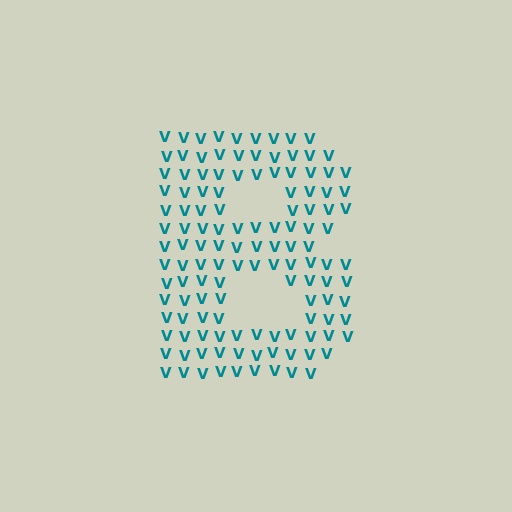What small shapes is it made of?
It is made of small letter V's.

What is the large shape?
The large shape is the letter B.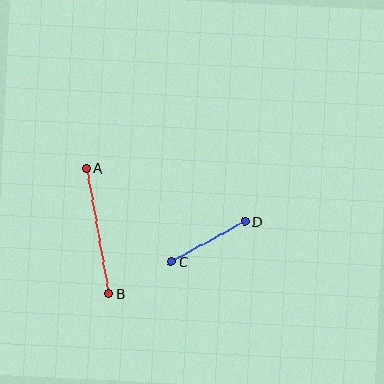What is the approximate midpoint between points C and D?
The midpoint is at approximately (208, 241) pixels.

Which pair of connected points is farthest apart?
Points A and B are farthest apart.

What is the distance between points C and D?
The distance is approximately 84 pixels.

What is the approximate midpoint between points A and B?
The midpoint is at approximately (97, 231) pixels.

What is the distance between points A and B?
The distance is approximately 127 pixels.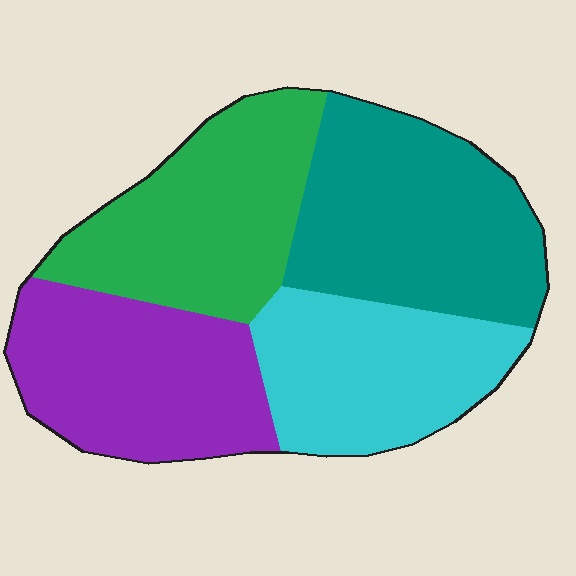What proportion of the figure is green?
Green takes up about one quarter (1/4) of the figure.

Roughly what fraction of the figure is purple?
Purple covers 25% of the figure.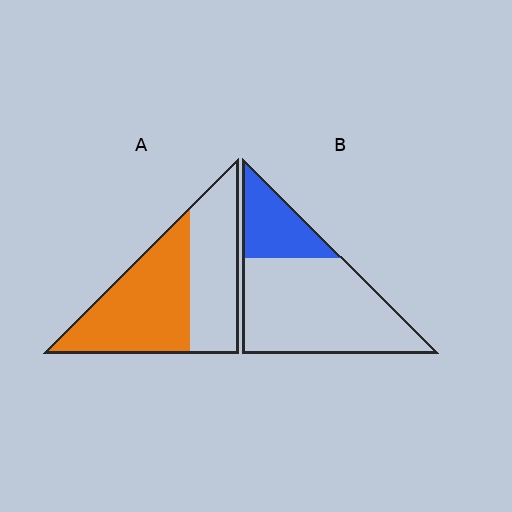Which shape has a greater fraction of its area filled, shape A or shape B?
Shape A.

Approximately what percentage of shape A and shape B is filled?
A is approximately 55% and B is approximately 25%.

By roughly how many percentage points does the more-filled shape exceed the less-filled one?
By roughly 30 percentage points (A over B).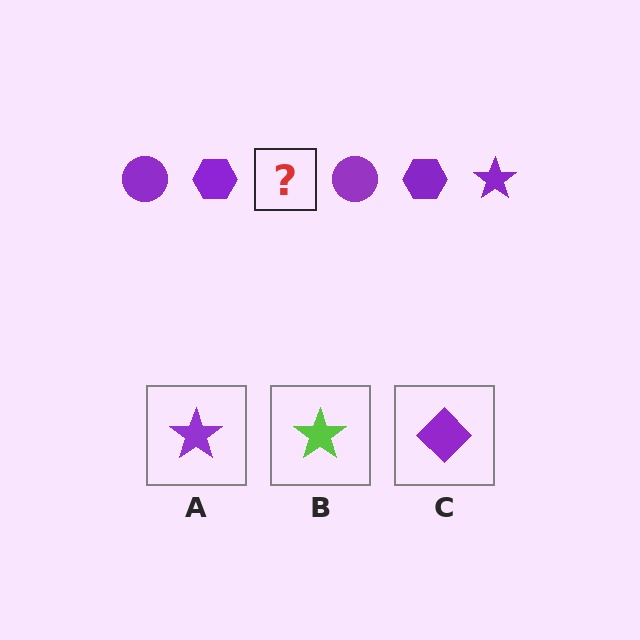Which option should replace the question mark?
Option A.